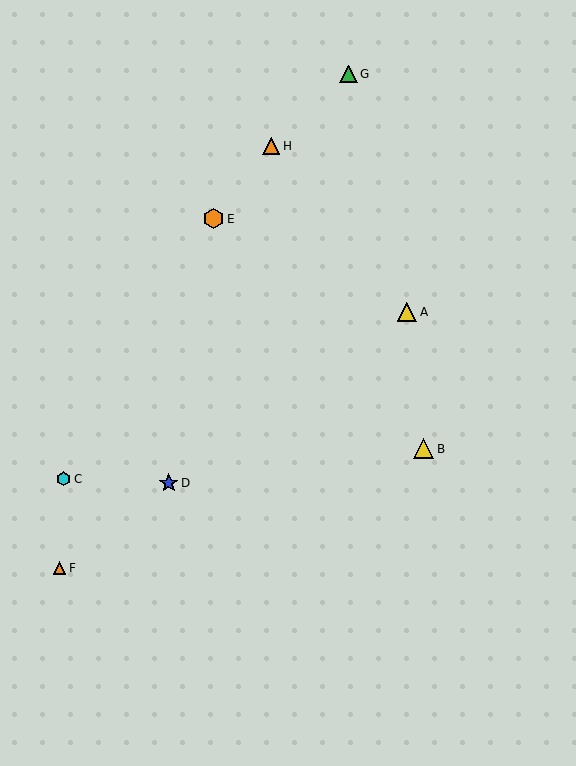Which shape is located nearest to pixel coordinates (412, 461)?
The yellow triangle (labeled B) at (424, 449) is nearest to that location.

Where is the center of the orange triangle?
The center of the orange triangle is at (60, 568).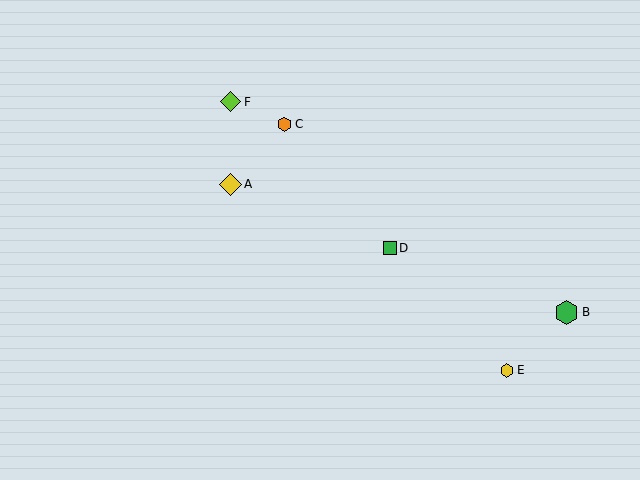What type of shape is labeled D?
Shape D is a green square.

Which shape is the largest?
The green hexagon (labeled B) is the largest.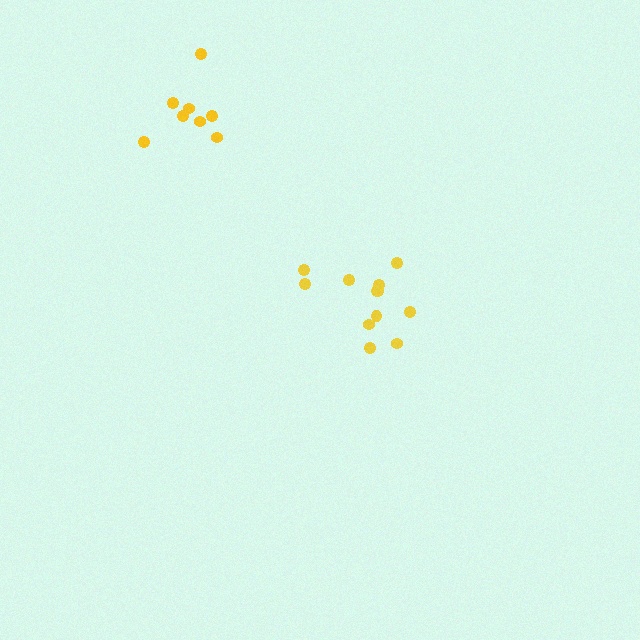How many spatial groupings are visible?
There are 2 spatial groupings.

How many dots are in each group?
Group 1: 12 dots, Group 2: 8 dots (20 total).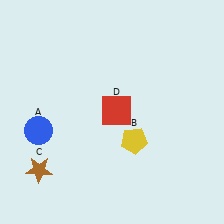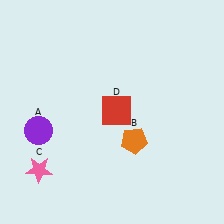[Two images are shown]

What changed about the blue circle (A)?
In Image 1, A is blue. In Image 2, it changed to purple.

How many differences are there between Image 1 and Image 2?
There are 3 differences between the two images.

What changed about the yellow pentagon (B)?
In Image 1, B is yellow. In Image 2, it changed to orange.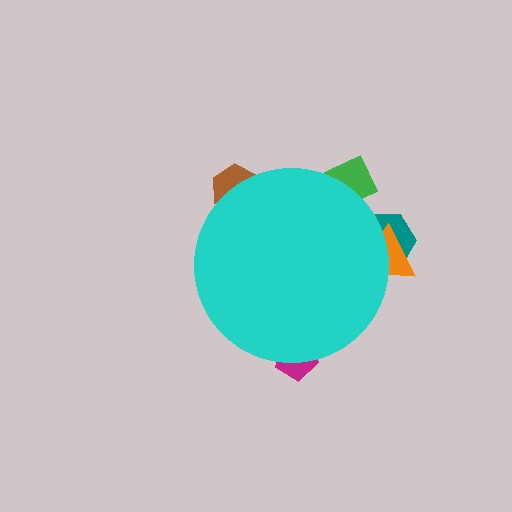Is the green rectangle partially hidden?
Yes, the green rectangle is partially hidden behind the cyan circle.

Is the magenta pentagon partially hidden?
Yes, the magenta pentagon is partially hidden behind the cyan circle.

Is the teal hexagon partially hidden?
Yes, the teal hexagon is partially hidden behind the cyan circle.